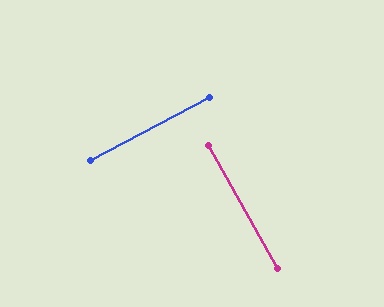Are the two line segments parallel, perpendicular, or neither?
Perpendicular — they meet at approximately 88°.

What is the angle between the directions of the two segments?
Approximately 88 degrees.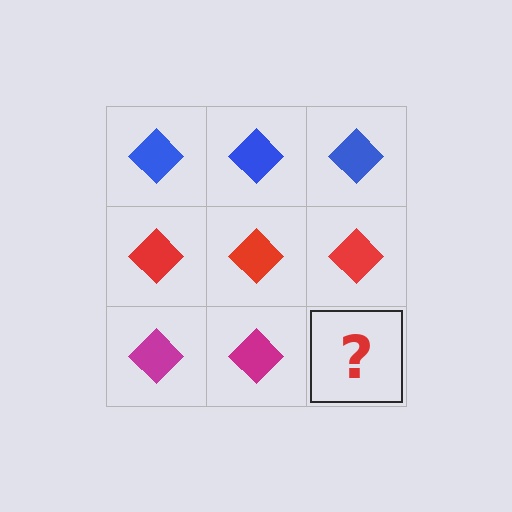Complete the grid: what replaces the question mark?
The question mark should be replaced with a magenta diamond.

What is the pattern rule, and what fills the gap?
The rule is that each row has a consistent color. The gap should be filled with a magenta diamond.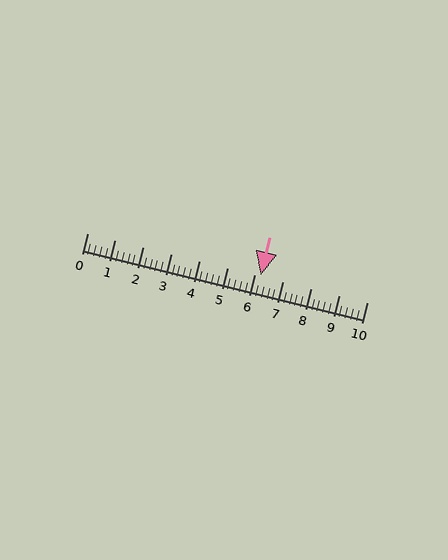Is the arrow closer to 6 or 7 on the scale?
The arrow is closer to 6.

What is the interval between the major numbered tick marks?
The major tick marks are spaced 1 units apart.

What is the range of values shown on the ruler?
The ruler shows values from 0 to 10.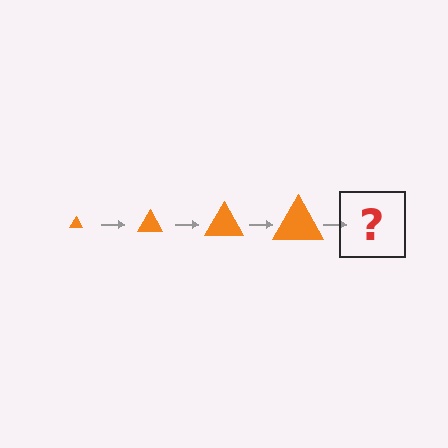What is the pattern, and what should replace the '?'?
The pattern is that the triangle gets progressively larger each step. The '?' should be an orange triangle, larger than the previous one.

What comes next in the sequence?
The next element should be an orange triangle, larger than the previous one.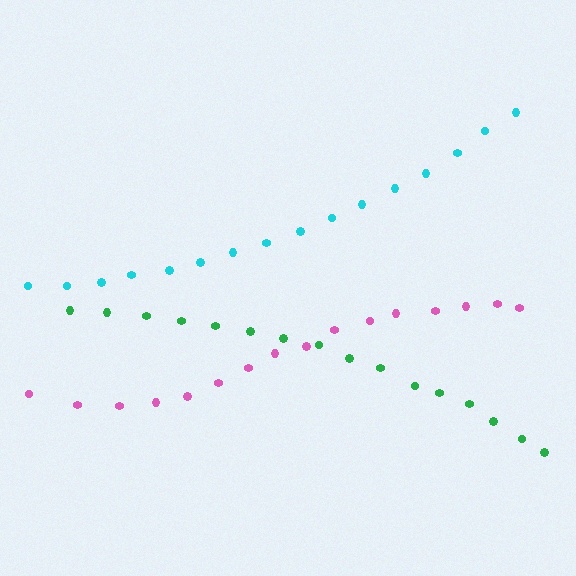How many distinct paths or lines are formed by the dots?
There are 3 distinct paths.